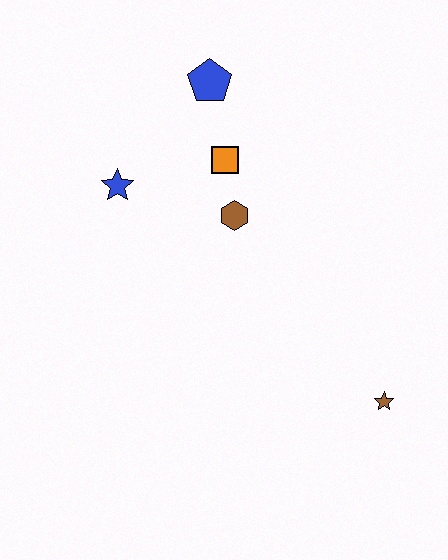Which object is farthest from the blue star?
The brown star is farthest from the blue star.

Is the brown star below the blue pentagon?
Yes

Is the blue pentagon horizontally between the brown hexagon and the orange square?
No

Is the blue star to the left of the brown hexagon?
Yes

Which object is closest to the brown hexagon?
The orange square is closest to the brown hexagon.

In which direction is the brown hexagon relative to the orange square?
The brown hexagon is below the orange square.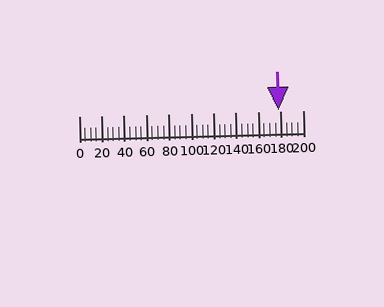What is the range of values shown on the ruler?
The ruler shows values from 0 to 200.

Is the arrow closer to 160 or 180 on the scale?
The arrow is closer to 180.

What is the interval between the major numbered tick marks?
The major tick marks are spaced 20 units apart.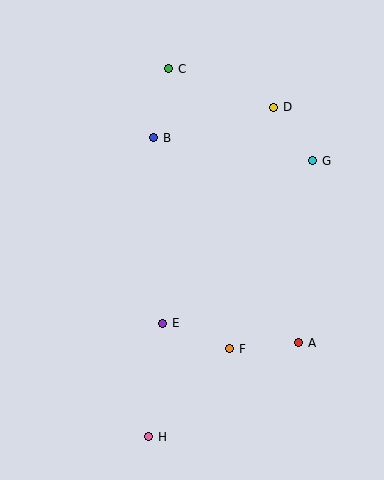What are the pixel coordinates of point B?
Point B is at (154, 138).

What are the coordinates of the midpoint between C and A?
The midpoint between C and A is at (234, 206).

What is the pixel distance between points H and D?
The distance between H and D is 353 pixels.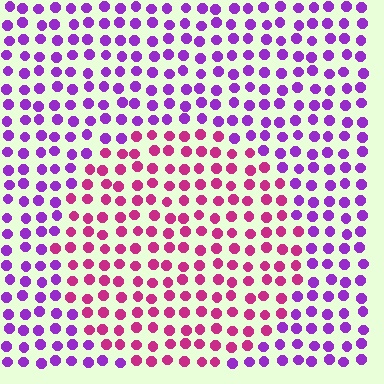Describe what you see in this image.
The image is filled with small purple elements in a uniform arrangement. A circle-shaped region is visible where the elements are tinted to a slightly different hue, forming a subtle color boundary.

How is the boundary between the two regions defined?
The boundary is defined purely by a slight shift in hue (about 44 degrees). Spacing, size, and orientation are identical on both sides.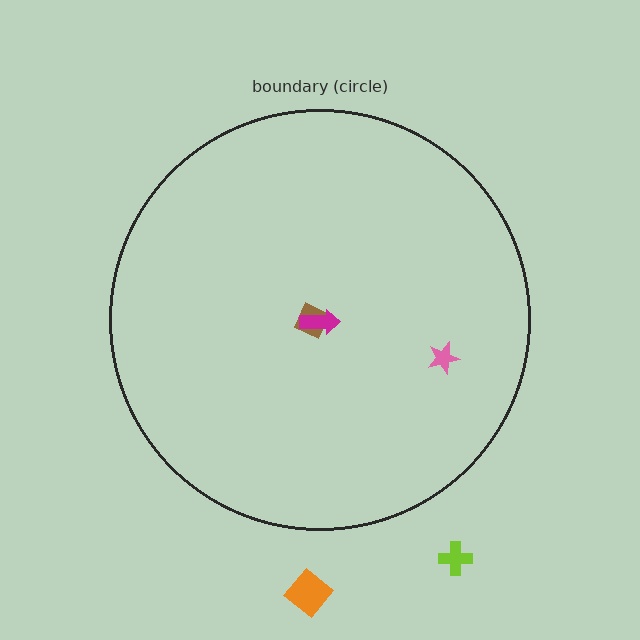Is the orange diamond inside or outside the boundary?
Outside.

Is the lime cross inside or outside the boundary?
Outside.